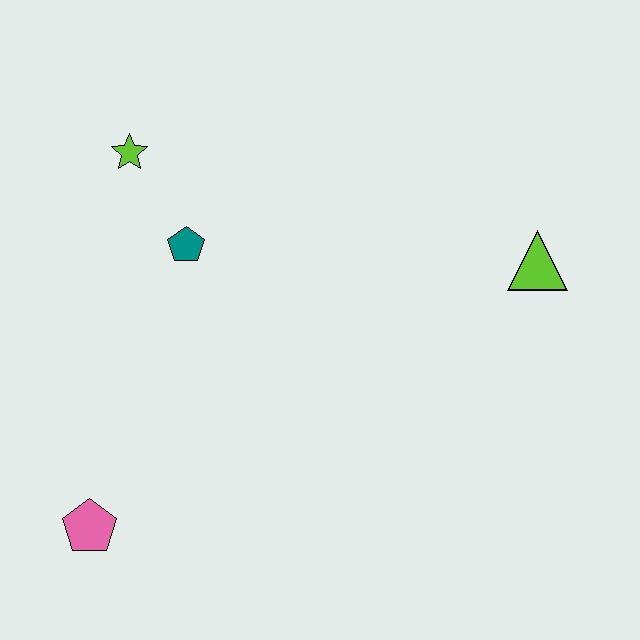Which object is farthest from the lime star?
The lime triangle is farthest from the lime star.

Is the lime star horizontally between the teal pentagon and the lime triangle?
No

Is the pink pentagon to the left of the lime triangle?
Yes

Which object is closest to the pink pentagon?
The teal pentagon is closest to the pink pentagon.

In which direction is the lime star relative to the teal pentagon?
The lime star is above the teal pentagon.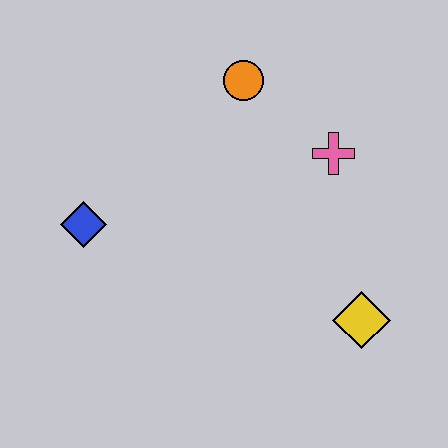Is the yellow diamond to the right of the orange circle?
Yes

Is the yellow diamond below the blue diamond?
Yes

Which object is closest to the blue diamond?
The orange circle is closest to the blue diamond.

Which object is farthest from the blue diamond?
The yellow diamond is farthest from the blue diamond.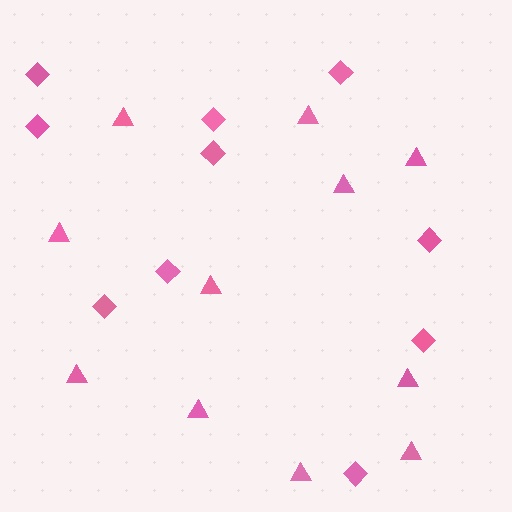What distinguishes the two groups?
There are 2 groups: one group of diamonds (10) and one group of triangles (11).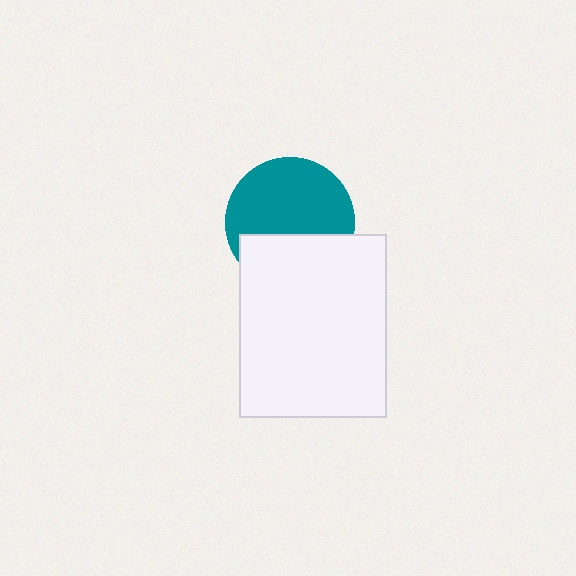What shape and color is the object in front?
The object in front is a white rectangle.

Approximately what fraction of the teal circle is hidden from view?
Roughly 37% of the teal circle is hidden behind the white rectangle.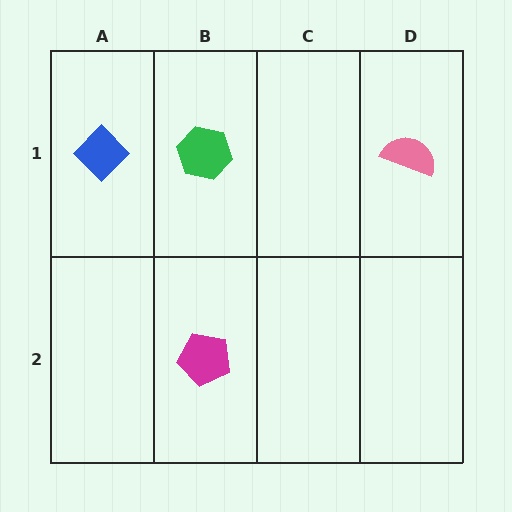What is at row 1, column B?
A green hexagon.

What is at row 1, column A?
A blue diamond.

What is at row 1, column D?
A pink semicircle.